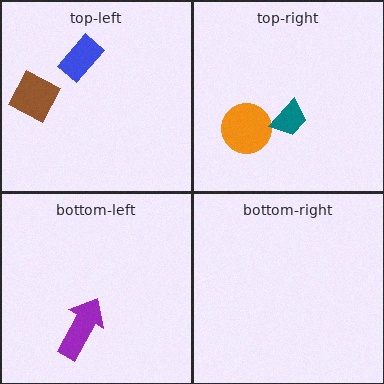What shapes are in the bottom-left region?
The purple arrow.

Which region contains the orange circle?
The top-right region.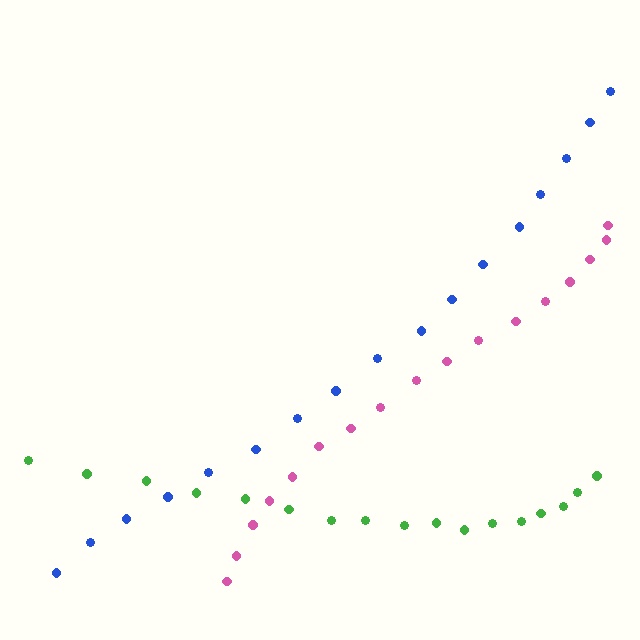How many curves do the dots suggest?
There are 3 distinct paths.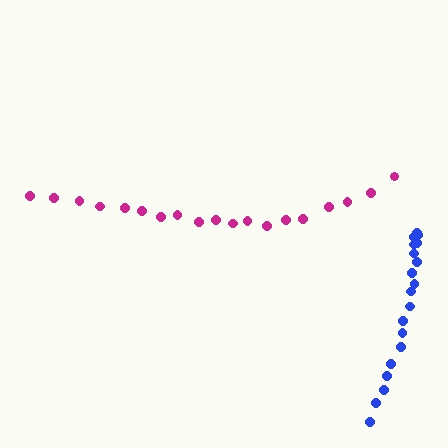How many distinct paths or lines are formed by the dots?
There are 2 distinct paths.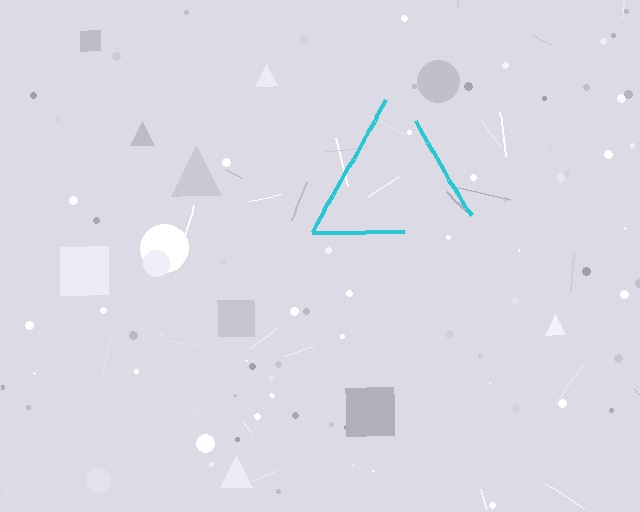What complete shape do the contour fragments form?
The contour fragments form a triangle.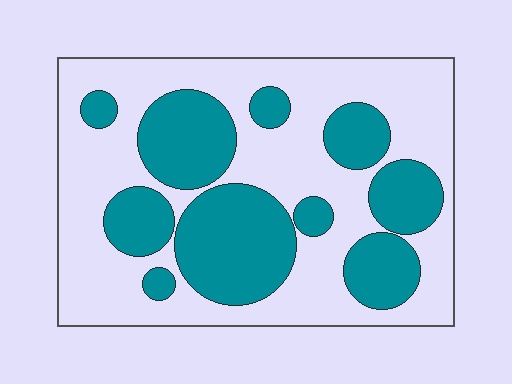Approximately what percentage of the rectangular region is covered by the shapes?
Approximately 40%.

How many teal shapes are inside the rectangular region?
10.